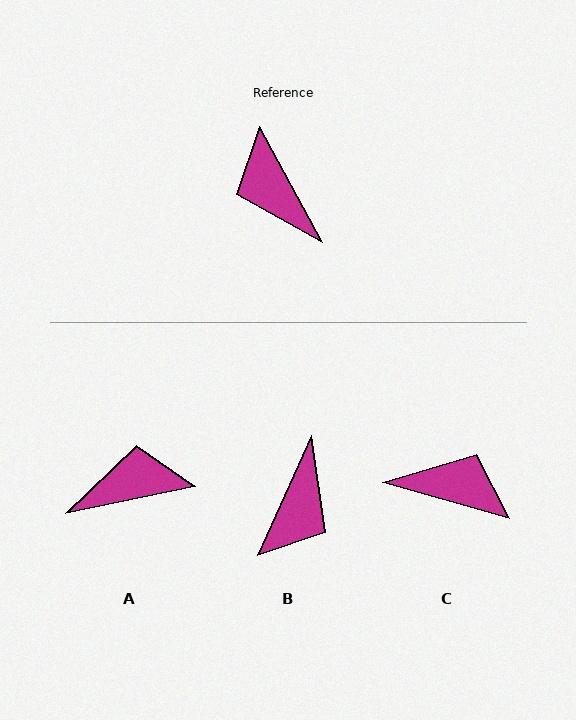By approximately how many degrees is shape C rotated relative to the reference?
Approximately 134 degrees clockwise.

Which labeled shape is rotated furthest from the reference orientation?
C, about 134 degrees away.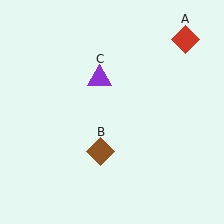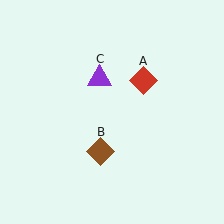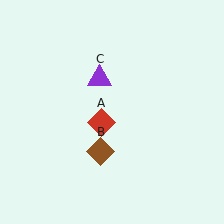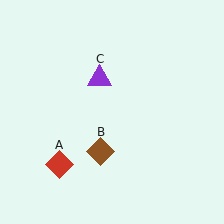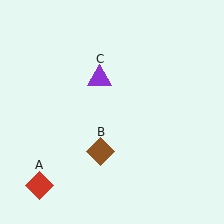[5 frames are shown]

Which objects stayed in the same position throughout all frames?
Brown diamond (object B) and purple triangle (object C) remained stationary.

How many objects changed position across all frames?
1 object changed position: red diamond (object A).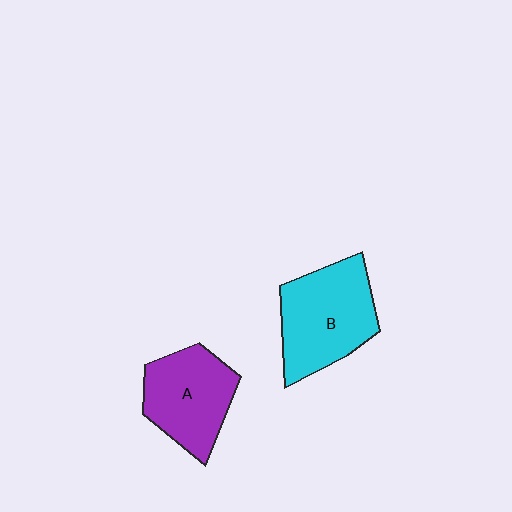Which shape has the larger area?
Shape B (cyan).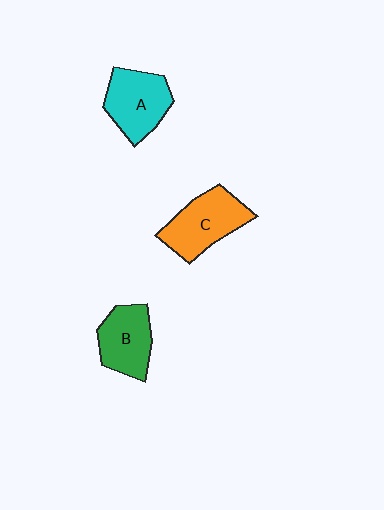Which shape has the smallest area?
Shape B (green).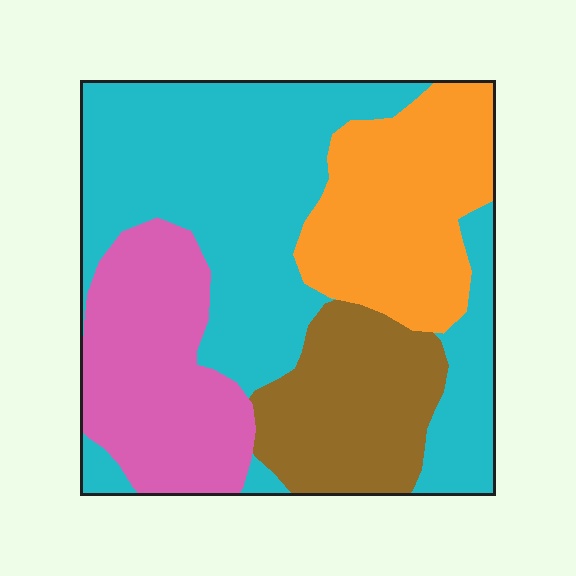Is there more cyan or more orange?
Cyan.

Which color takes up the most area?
Cyan, at roughly 45%.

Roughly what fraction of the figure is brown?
Brown takes up less than a sixth of the figure.